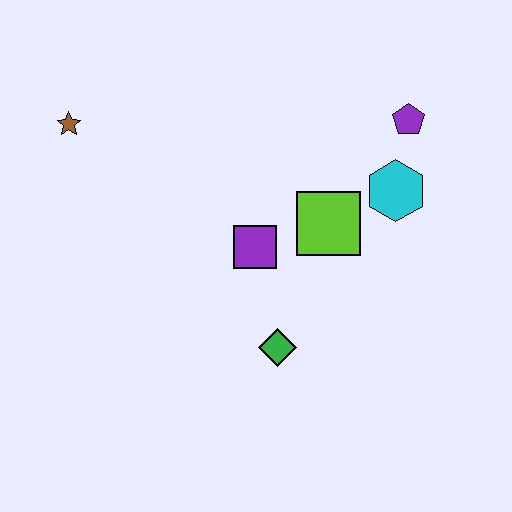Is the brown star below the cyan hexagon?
No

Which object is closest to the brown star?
The purple square is closest to the brown star.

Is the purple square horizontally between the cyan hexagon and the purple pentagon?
No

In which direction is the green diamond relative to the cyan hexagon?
The green diamond is below the cyan hexagon.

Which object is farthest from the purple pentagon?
The brown star is farthest from the purple pentagon.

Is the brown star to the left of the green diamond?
Yes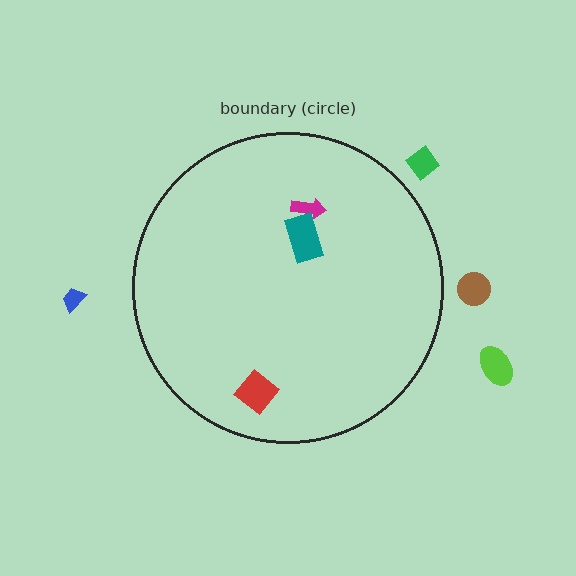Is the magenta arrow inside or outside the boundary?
Inside.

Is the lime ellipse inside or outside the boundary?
Outside.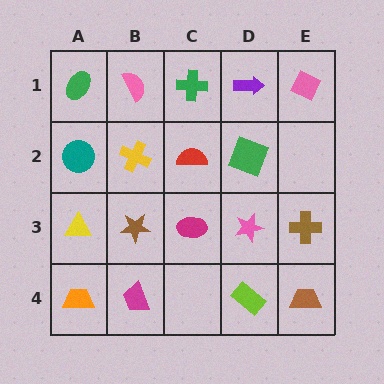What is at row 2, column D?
A green square.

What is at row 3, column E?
A brown cross.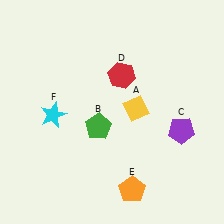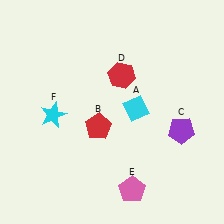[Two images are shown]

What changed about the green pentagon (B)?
In Image 1, B is green. In Image 2, it changed to red.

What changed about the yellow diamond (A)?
In Image 1, A is yellow. In Image 2, it changed to cyan.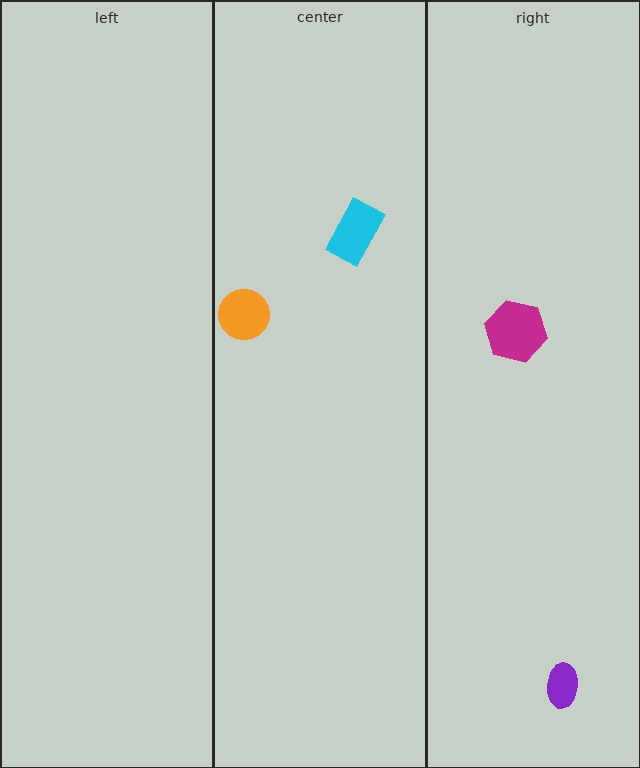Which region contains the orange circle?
The center region.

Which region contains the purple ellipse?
The right region.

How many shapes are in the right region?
2.